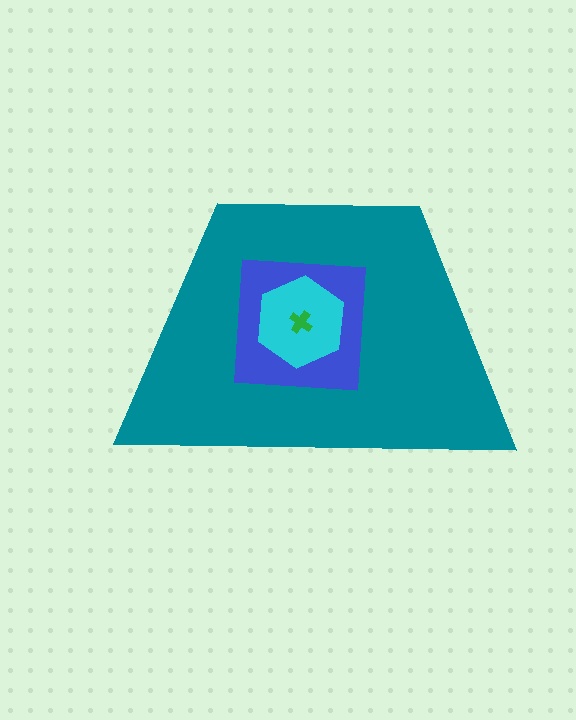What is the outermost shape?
The teal trapezoid.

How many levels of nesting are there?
4.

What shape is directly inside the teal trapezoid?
The blue square.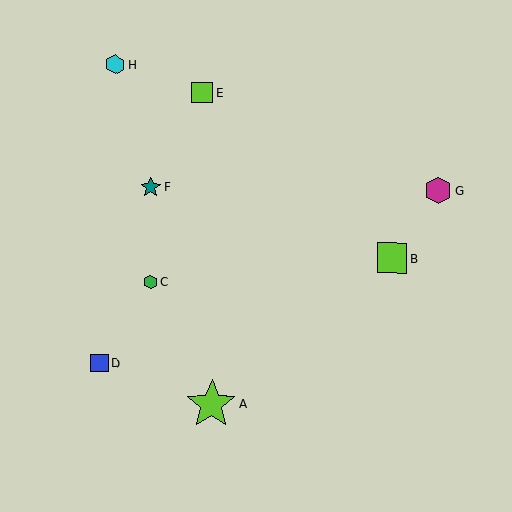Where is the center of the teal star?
The center of the teal star is at (151, 187).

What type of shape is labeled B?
Shape B is a lime square.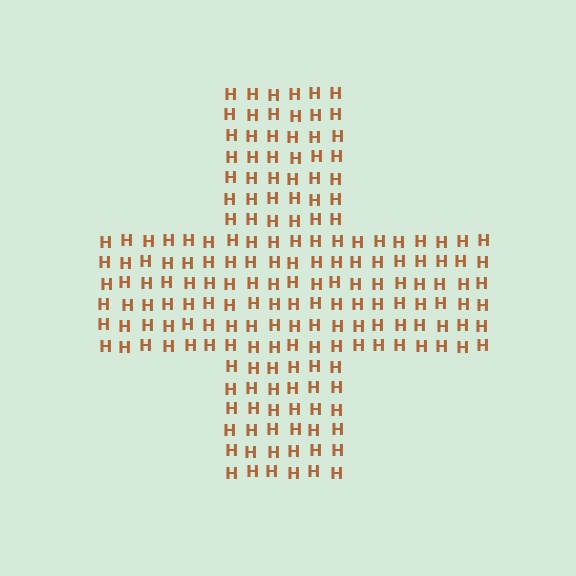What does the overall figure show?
The overall figure shows a cross.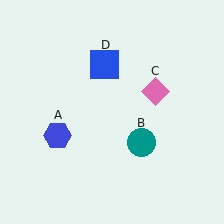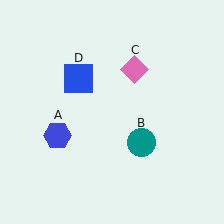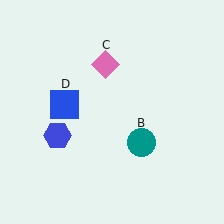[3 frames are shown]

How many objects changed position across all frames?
2 objects changed position: pink diamond (object C), blue square (object D).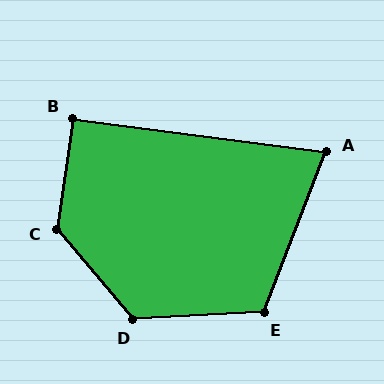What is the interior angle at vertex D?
Approximately 127 degrees (obtuse).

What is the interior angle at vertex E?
Approximately 114 degrees (obtuse).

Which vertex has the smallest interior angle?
A, at approximately 76 degrees.